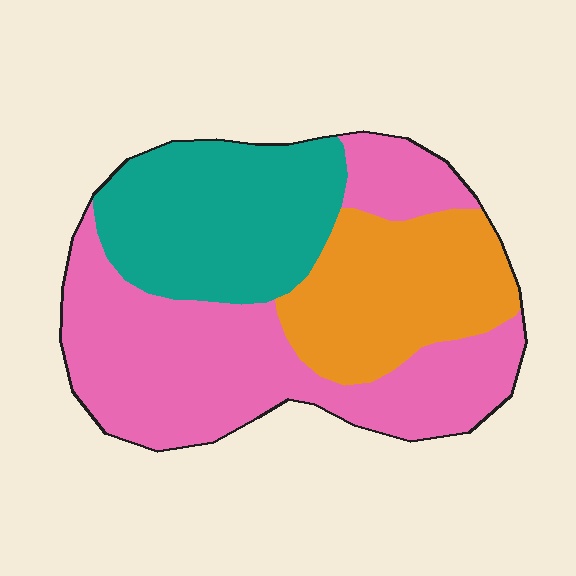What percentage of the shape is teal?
Teal takes up between a quarter and a half of the shape.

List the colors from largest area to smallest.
From largest to smallest: pink, teal, orange.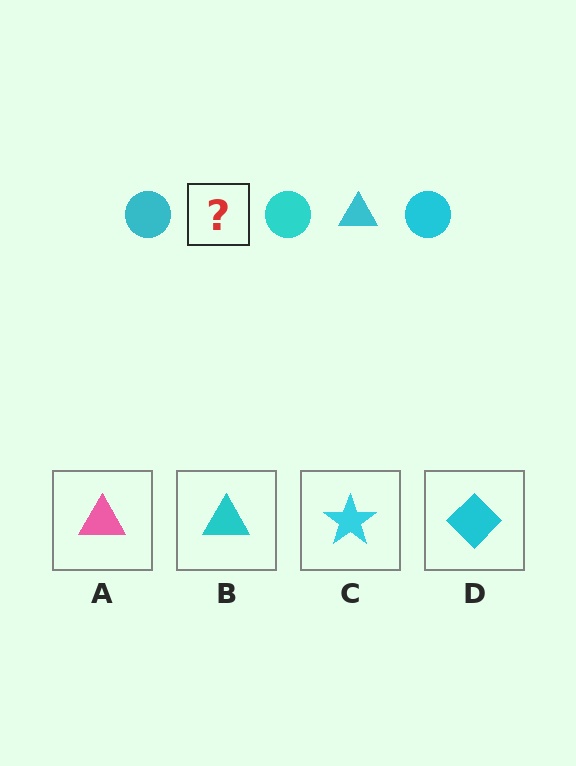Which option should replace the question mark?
Option B.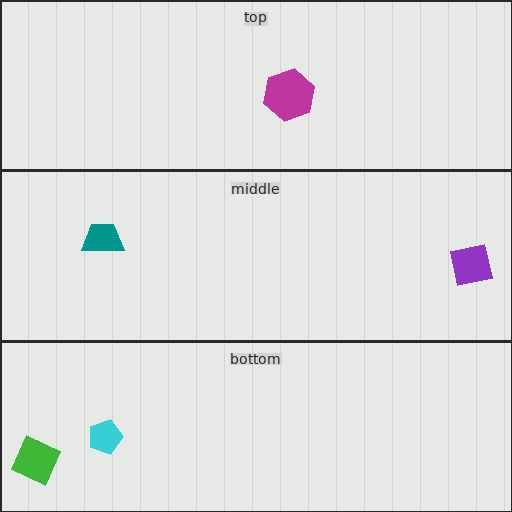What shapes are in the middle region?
The teal trapezoid, the purple square.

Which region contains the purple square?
The middle region.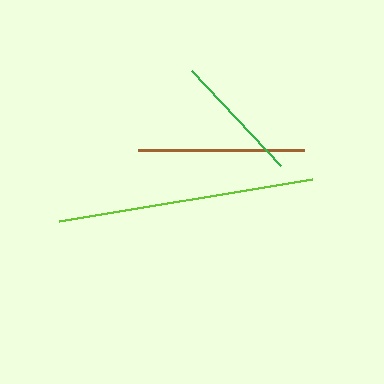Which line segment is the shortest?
The green line is the shortest at approximately 130 pixels.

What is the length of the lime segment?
The lime segment is approximately 257 pixels long.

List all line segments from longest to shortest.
From longest to shortest: lime, brown, green.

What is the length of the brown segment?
The brown segment is approximately 166 pixels long.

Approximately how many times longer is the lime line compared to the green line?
The lime line is approximately 2.0 times the length of the green line.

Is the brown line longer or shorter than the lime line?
The lime line is longer than the brown line.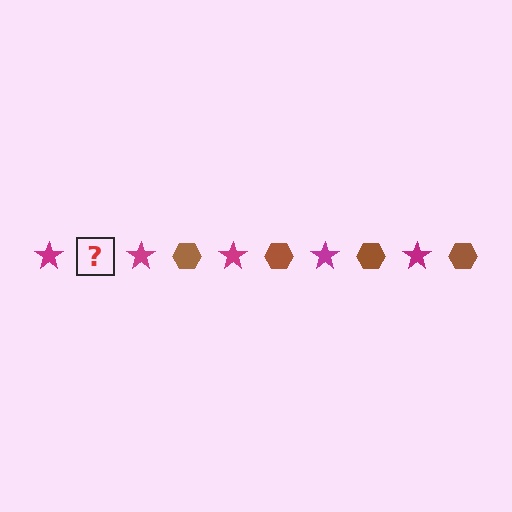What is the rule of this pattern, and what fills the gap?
The rule is that the pattern alternates between magenta star and brown hexagon. The gap should be filled with a brown hexagon.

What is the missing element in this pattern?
The missing element is a brown hexagon.